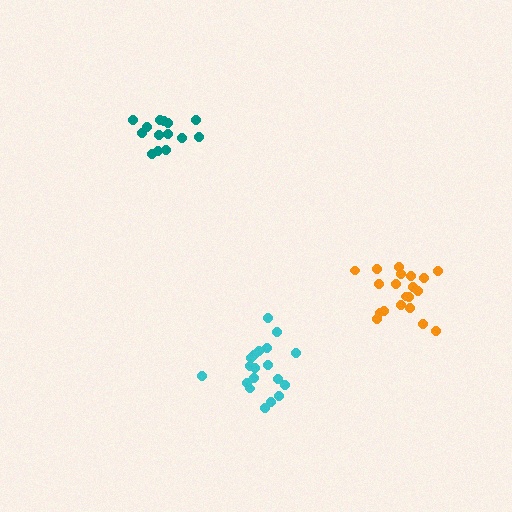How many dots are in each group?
Group 1: 19 dots, Group 2: 14 dots, Group 3: 20 dots (53 total).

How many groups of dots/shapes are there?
There are 3 groups.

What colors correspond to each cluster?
The clusters are colored: cyan, teal, orange.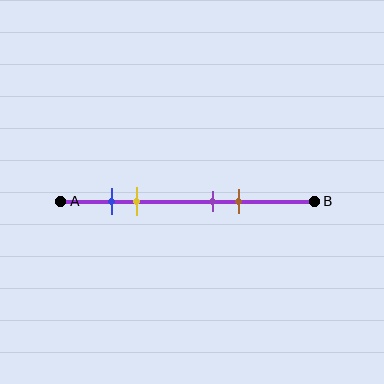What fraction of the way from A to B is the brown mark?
The brown mark is approximately 70% (0.7) of the way from A to B.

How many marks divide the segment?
There are 4 marks dividing the segment.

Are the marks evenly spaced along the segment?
No, the marks are not evenly spaced.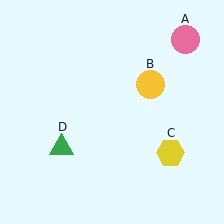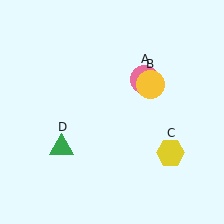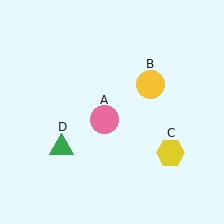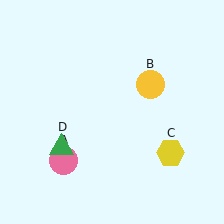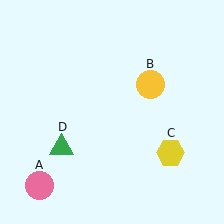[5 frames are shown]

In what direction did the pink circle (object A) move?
The pink circle (object A) moved down and to the left.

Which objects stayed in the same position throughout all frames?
Yellow circle (object B) and yellow hexagon (object C) and green triangle (object D) remained stationary.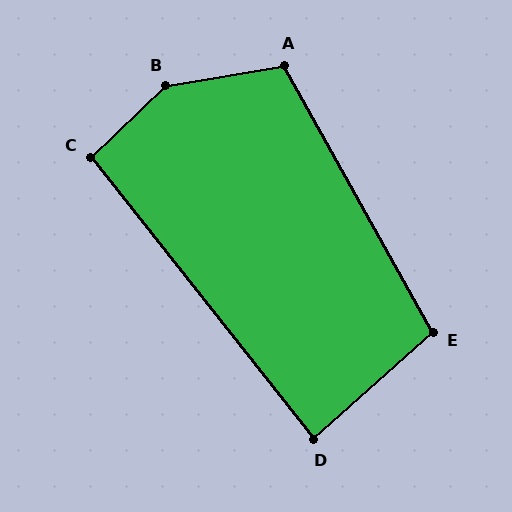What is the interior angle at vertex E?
Approximately 103 degrees (obtuse).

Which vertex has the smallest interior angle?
D, at approximately 86 degrees.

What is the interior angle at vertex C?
Approximately 95 degrees (obtuse).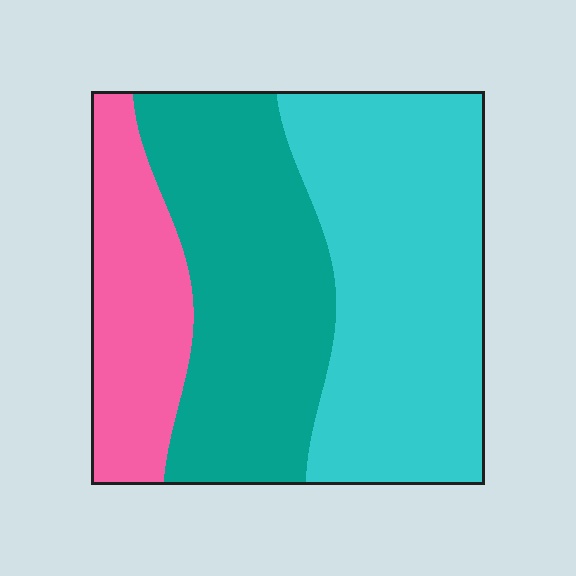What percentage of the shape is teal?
Teal covers about 35% of the shape.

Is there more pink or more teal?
Teal.